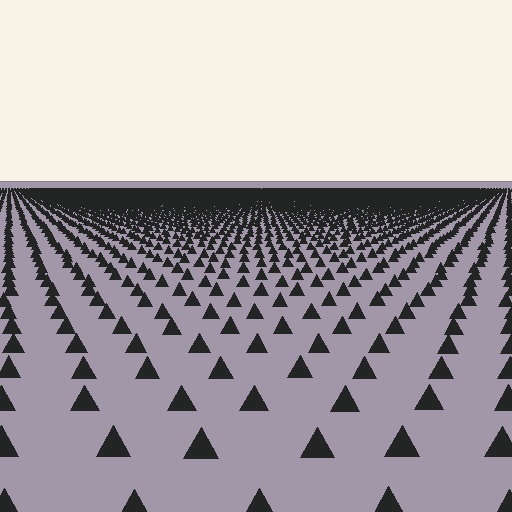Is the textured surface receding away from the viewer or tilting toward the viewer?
The surface is receding away from the viewer. Texture elements get smaller and denser toward the top.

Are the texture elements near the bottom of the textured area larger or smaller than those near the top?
Larger. Near the bottom, elements are closer to the viewer and appear at a bigger on-screen size.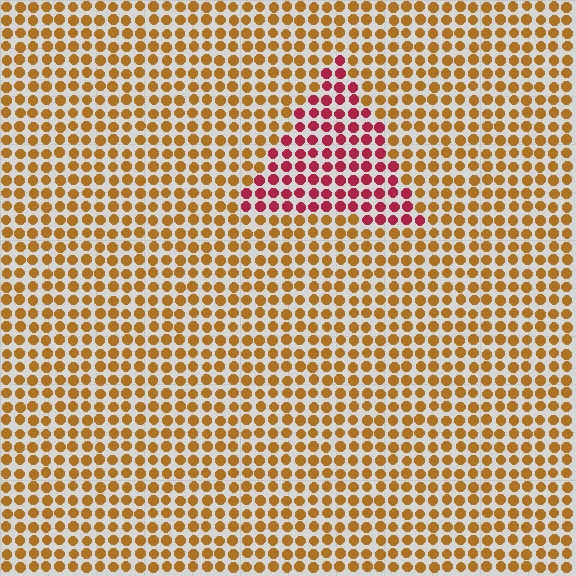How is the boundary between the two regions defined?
The boundary is defined purely by a slight shift in hue (about 50 degrees). Spacing, size, and orientation are identical on both sides.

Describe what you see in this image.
The image is filled with small brown elements in a uniform arrangement. A triangle-shaped region is visible where the elements are tinted to a slightly different hue, forming a subtle color boundary.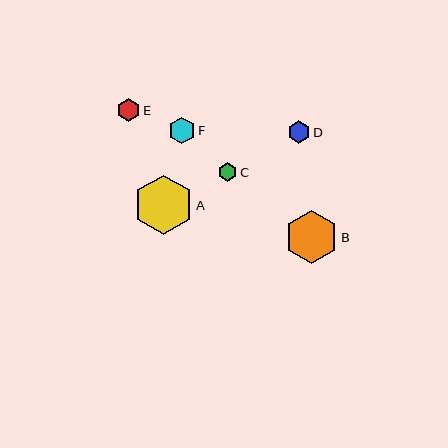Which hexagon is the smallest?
Hexagon C is the smallest with a size of approximately 19 pixels.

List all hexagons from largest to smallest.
From largest to smallest: A, B, F, D, E, C.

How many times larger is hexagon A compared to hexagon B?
Hexagon A is approximately 1.1 times the size of hexagon B.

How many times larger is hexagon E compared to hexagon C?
Hexagon E is approximately 1.2 times the size of hexagon C.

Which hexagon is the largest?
Hexagon A is the largest with a size of approximately 59 pixels.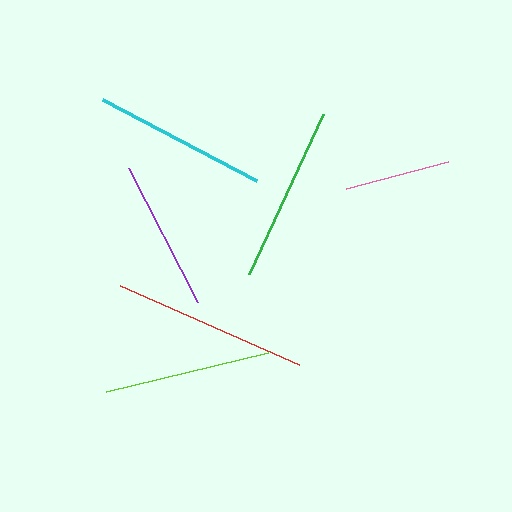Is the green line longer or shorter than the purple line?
The green line is longer than the purple line.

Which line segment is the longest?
The red line is the longest at approximately 196 pixels.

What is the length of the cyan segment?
The cyan segment is approximately 174 pixels long.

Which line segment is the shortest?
The pink line is the shortest at approximately 105 pixels.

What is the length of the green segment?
The green segment is approximately 176 pixels long.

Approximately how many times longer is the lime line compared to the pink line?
The lime line is approximately 1.6 times the length of the pink line.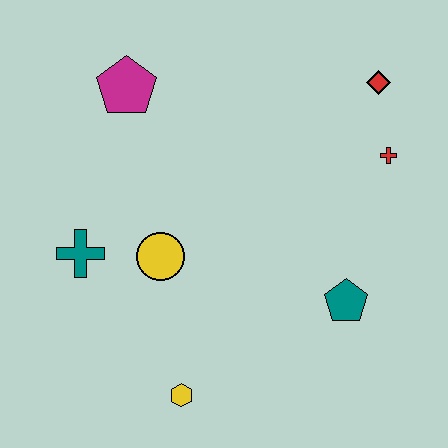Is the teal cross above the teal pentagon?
Yes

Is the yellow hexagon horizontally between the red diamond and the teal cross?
Yes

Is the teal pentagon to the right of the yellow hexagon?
Yes